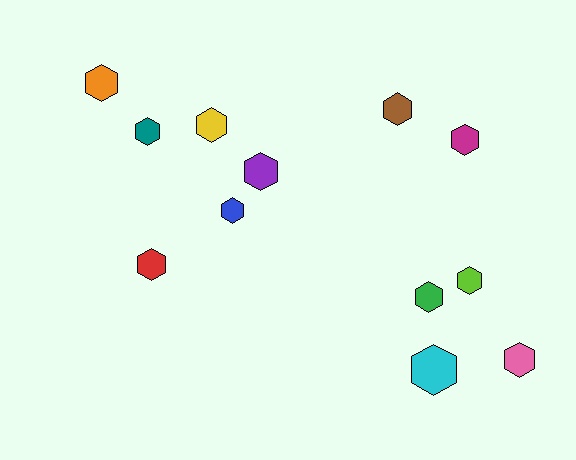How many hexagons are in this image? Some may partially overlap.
There are 12 hexagons.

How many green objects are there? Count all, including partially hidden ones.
There is 1 green object.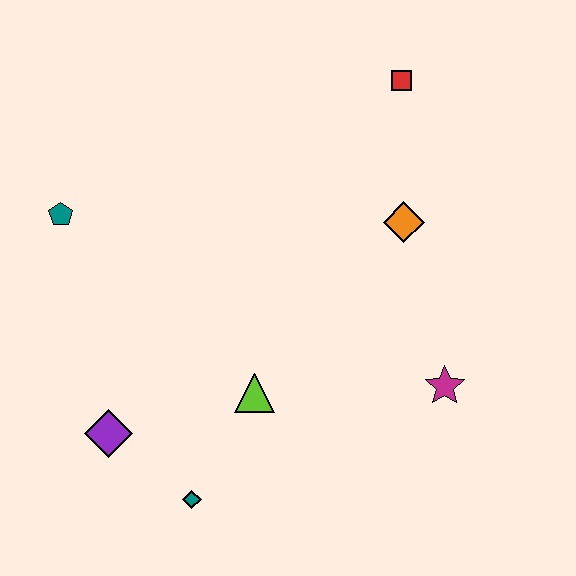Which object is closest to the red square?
The orange diamond is closest to the red square.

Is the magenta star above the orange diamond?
No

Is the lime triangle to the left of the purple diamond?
No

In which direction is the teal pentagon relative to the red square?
The teal pentagon is to the left of the red square.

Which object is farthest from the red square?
The teal diamond is farthest from the red square.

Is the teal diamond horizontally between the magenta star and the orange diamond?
No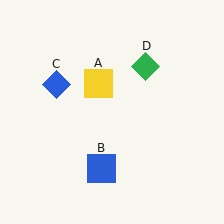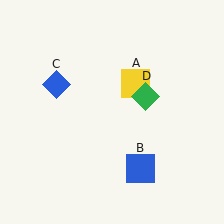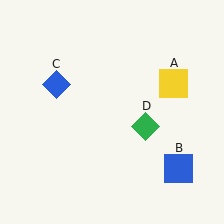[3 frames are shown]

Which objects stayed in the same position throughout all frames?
Blue diamond (object C) remained stationary.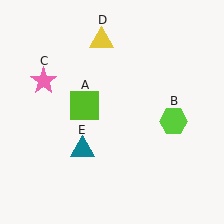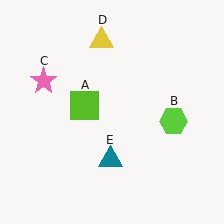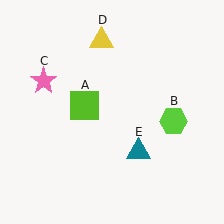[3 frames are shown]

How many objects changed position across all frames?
1 object changed position: teal triangle (object E).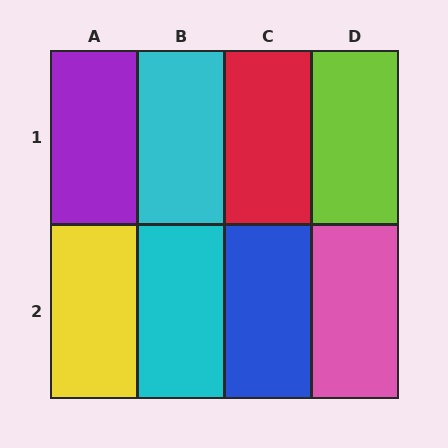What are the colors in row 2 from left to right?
Yellow, cyan, blue, pink.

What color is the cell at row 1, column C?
Red.